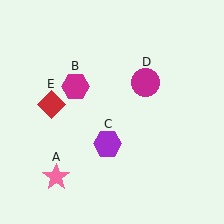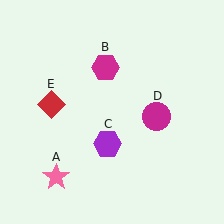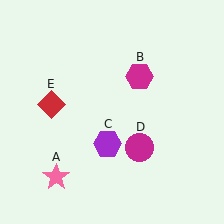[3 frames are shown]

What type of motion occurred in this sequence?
The magenta hexagon (object B), magenta circle (object D) rotated clockwise around the center of the scene.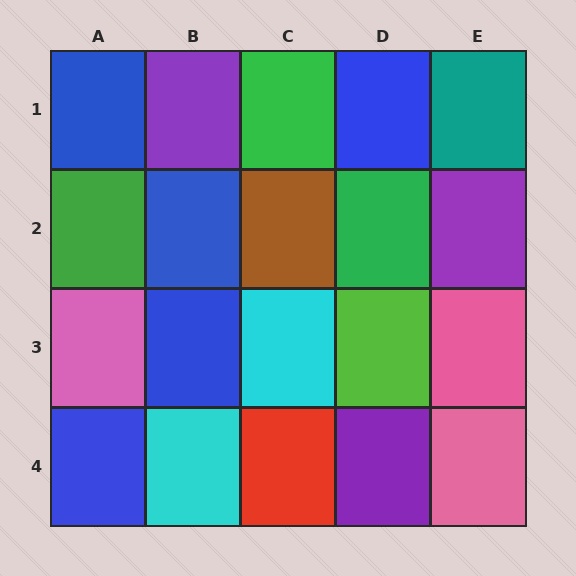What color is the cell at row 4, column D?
Purple.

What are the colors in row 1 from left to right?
Blue, purple, green, blue, teal.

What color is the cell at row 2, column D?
Green.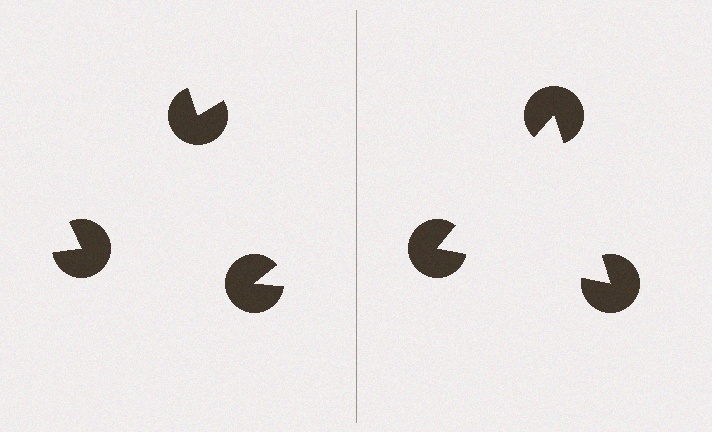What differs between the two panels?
The pac-man discs are positioned identically on both sides; only the wedge orientations differ. On the right they align to a triangle; on the left they are misaligned.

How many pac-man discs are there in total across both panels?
6 — 3 on each side.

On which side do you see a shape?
An illusory triangle appears on the right side. On the left side the wedge cuts are rotated, so no coherent shape forms.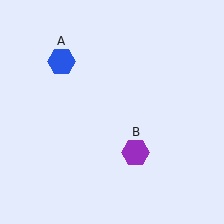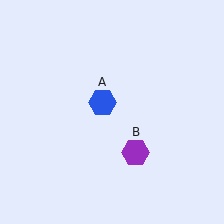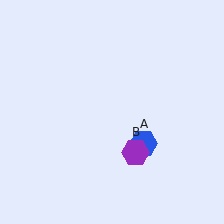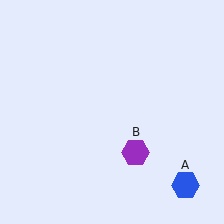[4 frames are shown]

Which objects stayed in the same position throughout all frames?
Purple hexagon (object B) remained stationary.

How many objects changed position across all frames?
1 object changed position: blue hexagon (object A).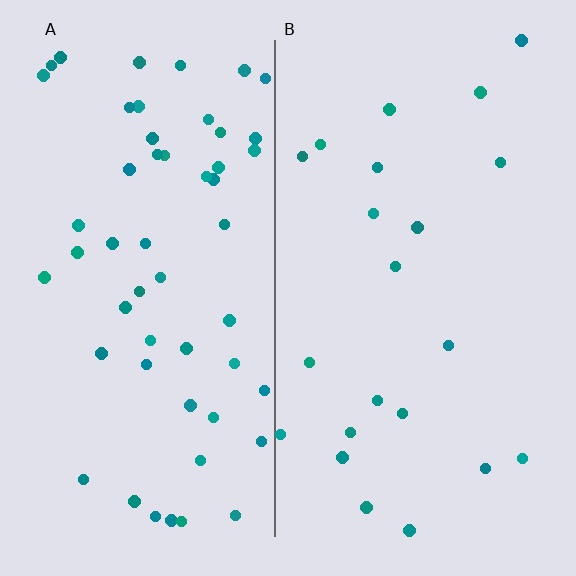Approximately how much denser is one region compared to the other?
Approximately 2.5× — region A over region B.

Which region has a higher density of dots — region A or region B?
A (the left).